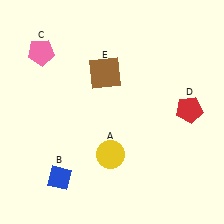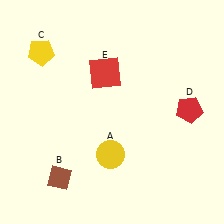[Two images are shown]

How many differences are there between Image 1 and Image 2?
There are 3 differences between the two images.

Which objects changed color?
B changed from blue to brown. C changed from pink to yellow. E changed from brown to red.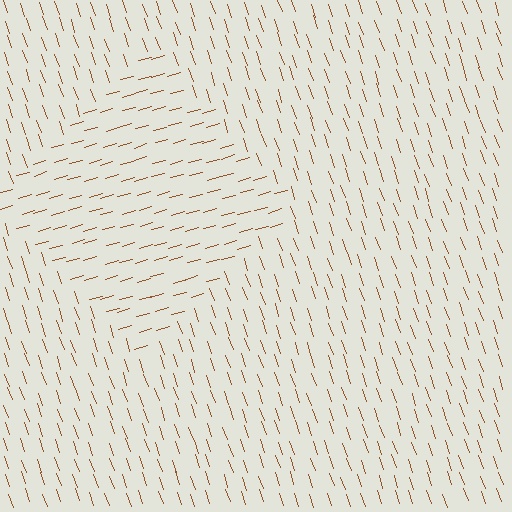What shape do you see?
I see a diamond.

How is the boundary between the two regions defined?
The boundary is defined purely by a change in line orientation (approximately 86 degrees difference). All lines are the same color and thickness.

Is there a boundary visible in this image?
Yes, there is a texture boundary formed by a change in line orientation.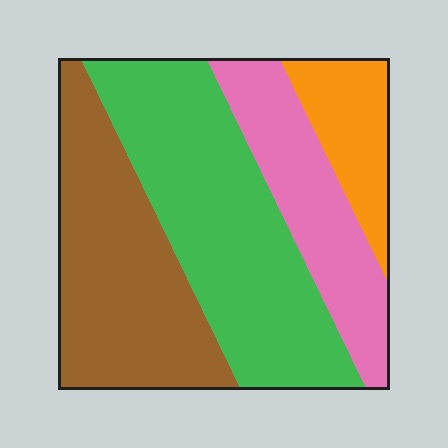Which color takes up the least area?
Orange, at roughly 10%.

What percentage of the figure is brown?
Brown covers roughly 30% of the figure.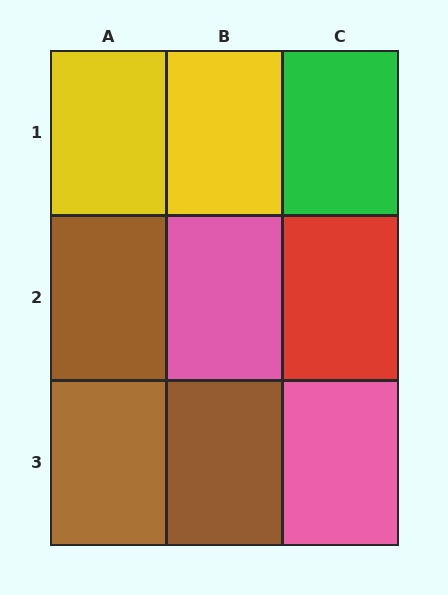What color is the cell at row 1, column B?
Yellow.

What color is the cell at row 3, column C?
Pink.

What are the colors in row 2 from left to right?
Brown, pink, red.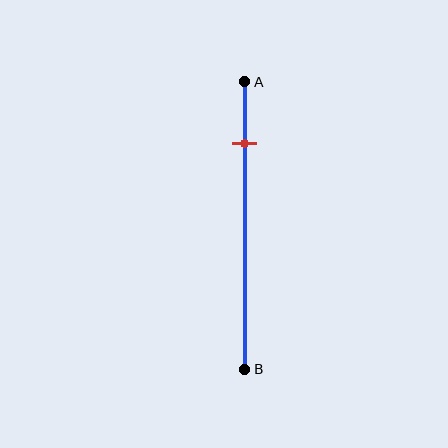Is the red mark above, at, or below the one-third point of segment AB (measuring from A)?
The red mark is above the one-third point of segment AB.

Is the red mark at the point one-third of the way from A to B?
No, the mark is at about 20% from A, not at the 33% one-third point.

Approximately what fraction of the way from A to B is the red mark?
The red mark is approximately 20% of the way from A to B.